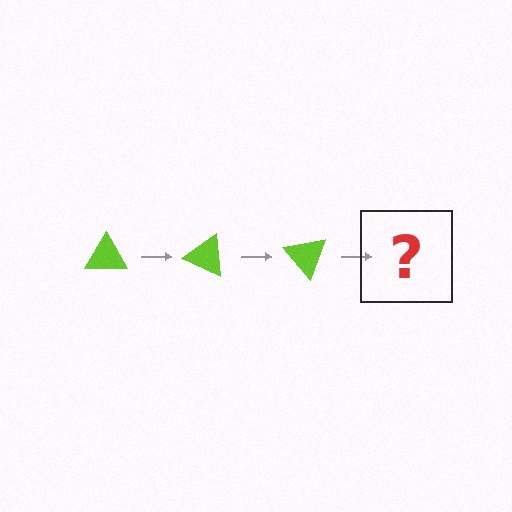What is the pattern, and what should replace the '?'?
The pattern is that the triangle rotates 25 degrees each step. The '?' should be a lime triangle rotated 75 degrees.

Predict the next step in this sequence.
The next step is a lime triangle rotated 75 degrees.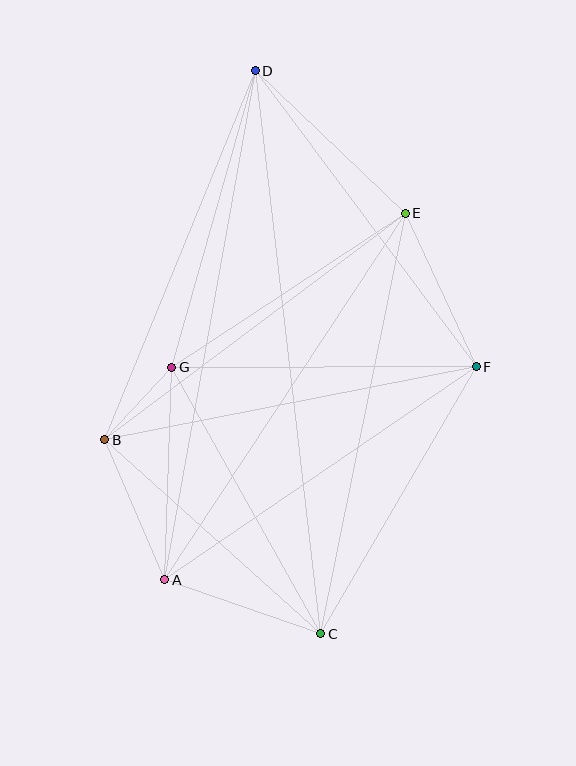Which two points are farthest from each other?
Points C and D are farthest from each other.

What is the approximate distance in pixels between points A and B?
The distance between A and B is approximately 152 pixels.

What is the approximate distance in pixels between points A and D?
The distance between A and D is approximately 517 pixels.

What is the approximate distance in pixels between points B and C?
The distance between B and C is approximately 290 pixels.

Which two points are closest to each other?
Points B and G are closest to each other.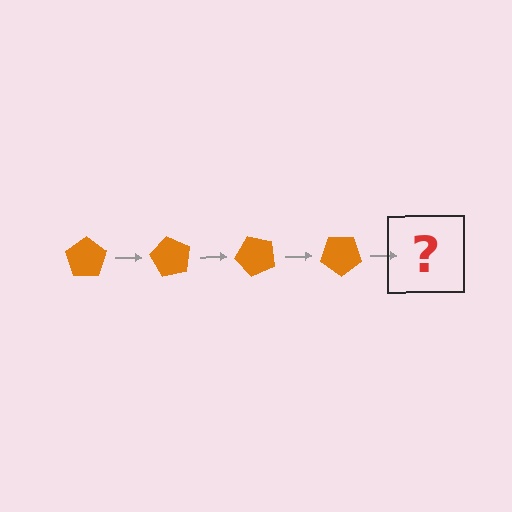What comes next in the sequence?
The next element should be an orange pentagon rotated 240 degrees.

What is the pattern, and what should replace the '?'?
The pattern is that the pentagon rotates 60 degrees each step. The '?' should be an orange pentagon rotated 240 degrees.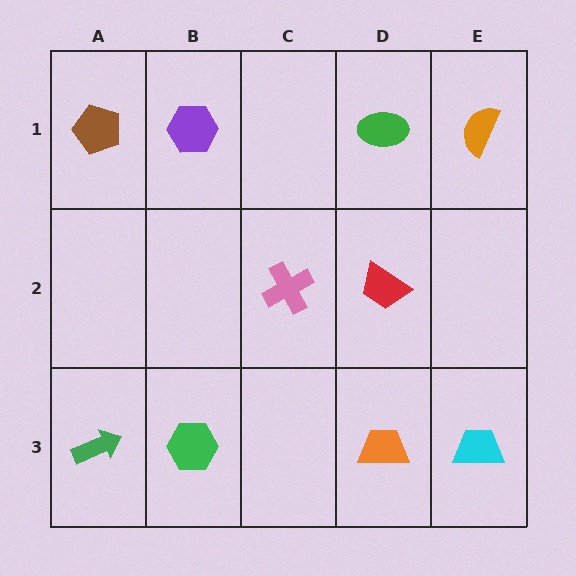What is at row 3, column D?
An orange trapezoid.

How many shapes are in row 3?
4 shapes.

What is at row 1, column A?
A brown pentagon.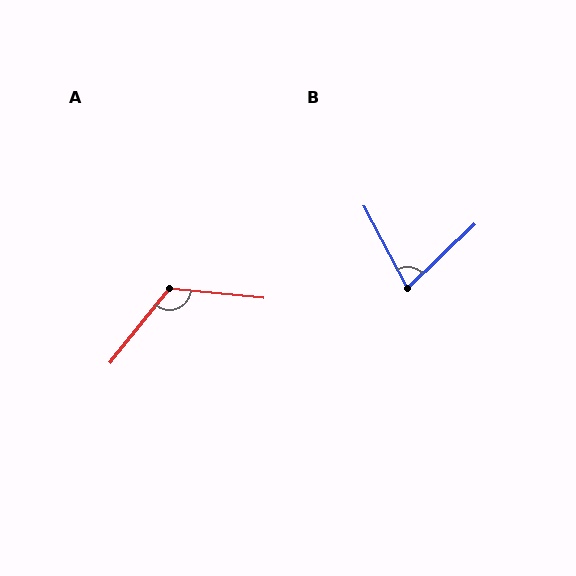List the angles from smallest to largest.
B (74°), A (123°).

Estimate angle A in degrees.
Approximately 123 degrees.